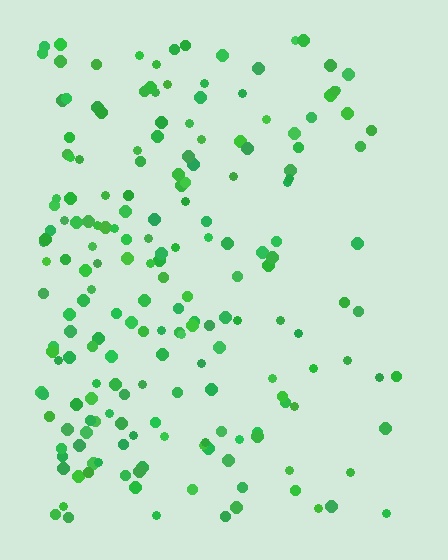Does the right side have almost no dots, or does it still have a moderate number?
Still a moderate number, just noticeably fewer than the left.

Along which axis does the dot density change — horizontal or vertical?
Horizontal.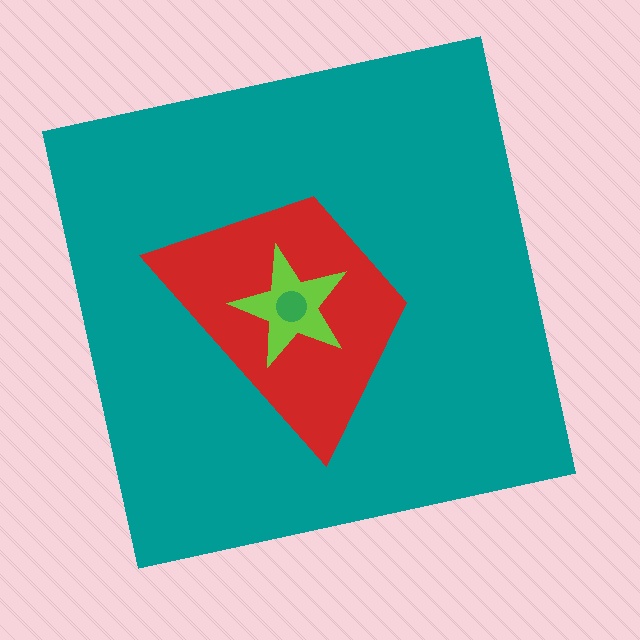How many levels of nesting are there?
4.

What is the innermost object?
The green circle.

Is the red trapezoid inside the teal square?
Yes.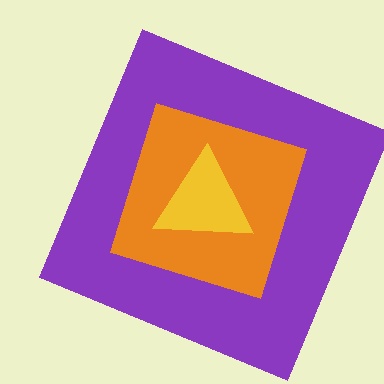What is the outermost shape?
The purple square.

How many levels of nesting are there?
3.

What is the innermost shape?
The yellow triangle.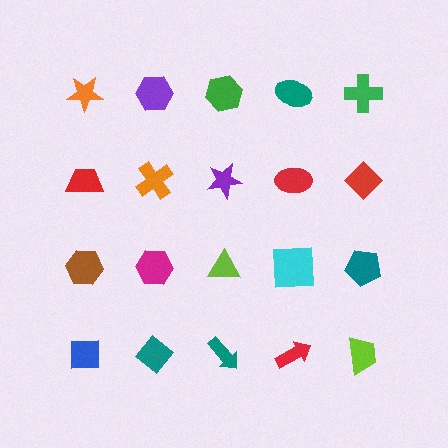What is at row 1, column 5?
A green cross.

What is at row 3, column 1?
A brown hexagon.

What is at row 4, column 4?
A red arrow.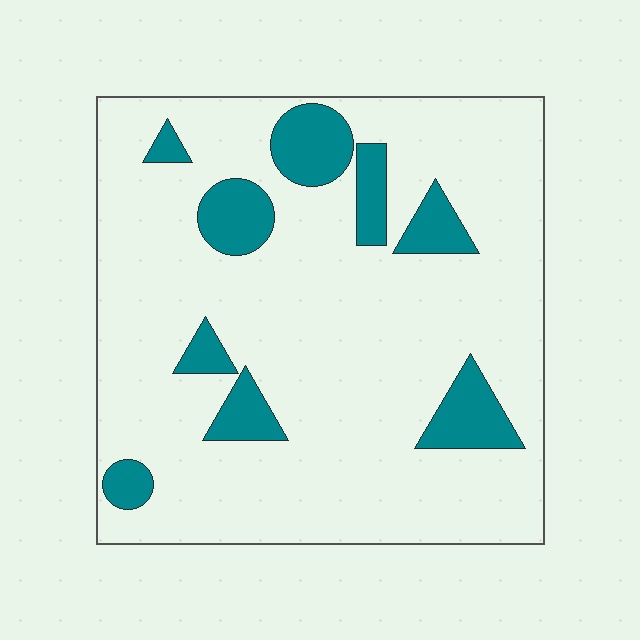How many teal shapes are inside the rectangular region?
9.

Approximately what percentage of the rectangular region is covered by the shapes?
Approximately 15%.